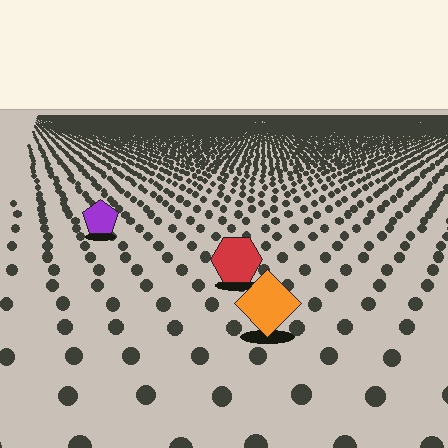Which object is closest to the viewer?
The orange diamond is closest. The texture marks near it are larger and more spread out.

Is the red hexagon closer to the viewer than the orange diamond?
No. The orange diamond is closer — you can tell from the texture gradient: the ground texture is coarser near it.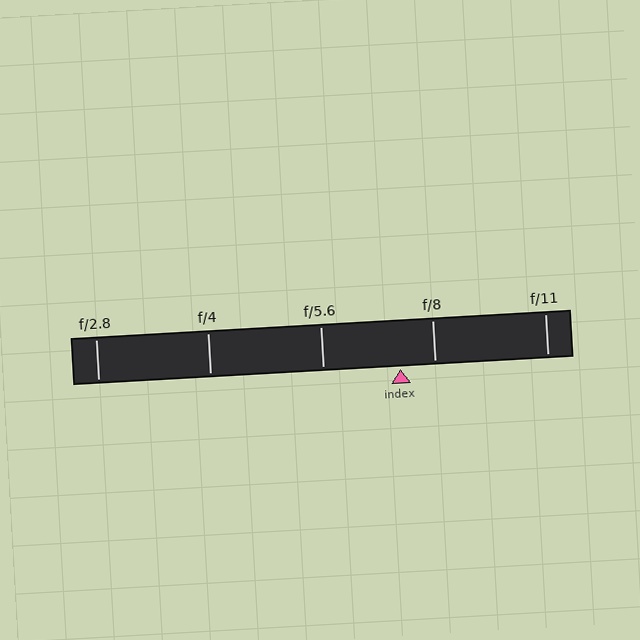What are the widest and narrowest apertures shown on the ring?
The widest aperture shown is f/2.8 and the narrowest is f/11.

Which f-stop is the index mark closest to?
The index mark is closest to f/8.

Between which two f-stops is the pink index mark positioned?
The index mark is between f/5.6 and f/8.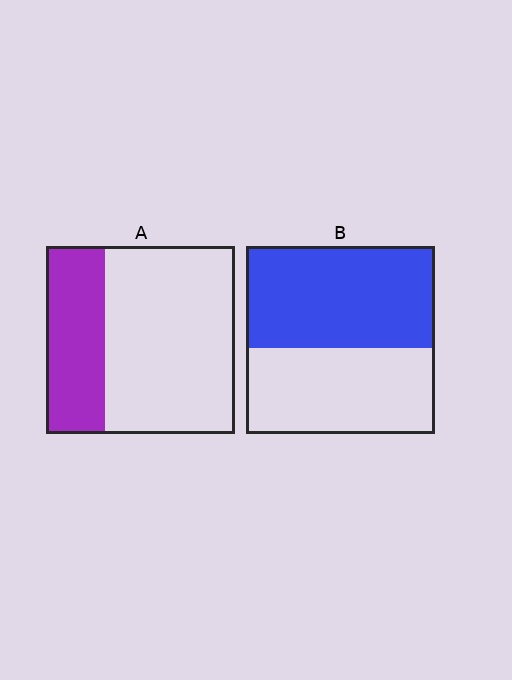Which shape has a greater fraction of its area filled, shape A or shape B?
Shape B.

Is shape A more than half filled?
No.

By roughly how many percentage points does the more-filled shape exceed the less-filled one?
By roughly 25 percentage points (B over A).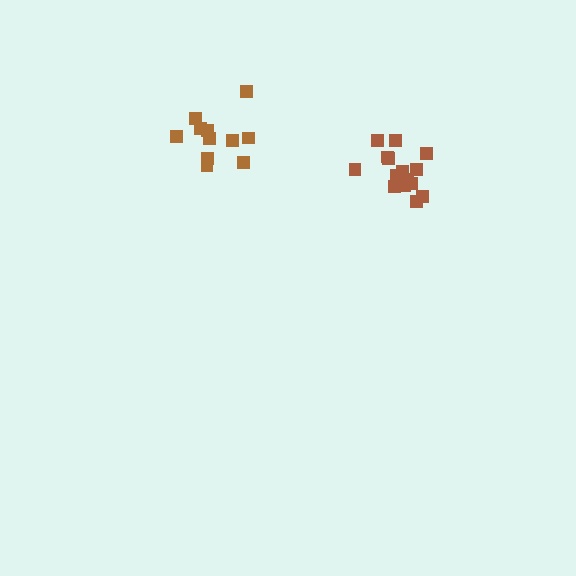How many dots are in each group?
Group 1: 15 dots, Group 2: 11 dots (26 total).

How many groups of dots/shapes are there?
There are 2 groups.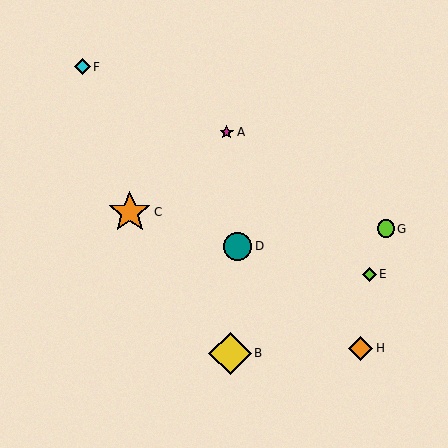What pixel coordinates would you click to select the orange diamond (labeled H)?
Click at (361, 348) to select the orange diamond H.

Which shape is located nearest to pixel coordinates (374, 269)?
The lime diamond (labeled E) at (369, 274) is nearest to that location.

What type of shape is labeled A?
Shape A is a magenta star.